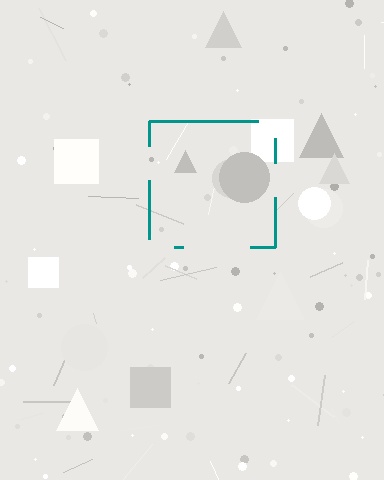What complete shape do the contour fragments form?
The contour fragments form a square.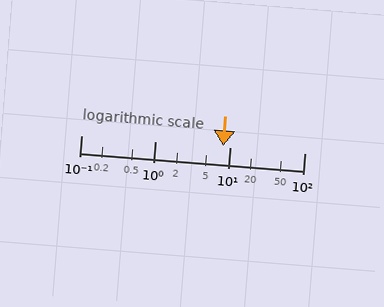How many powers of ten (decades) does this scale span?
The scale spans 3 decades, from 0.1 to 100.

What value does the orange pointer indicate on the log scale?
The pointer indicates approximately 8.2.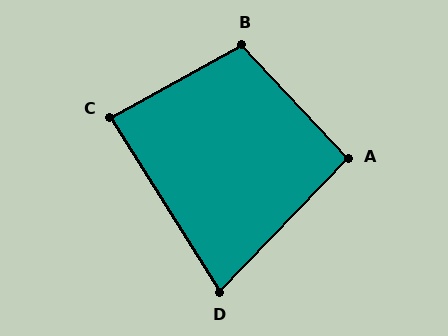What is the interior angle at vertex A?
Approximately 93 degrees (approximately right).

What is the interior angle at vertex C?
Approximately 87 degrees (approximately right).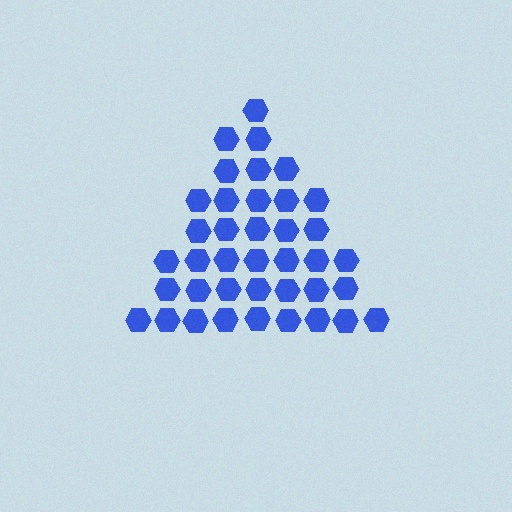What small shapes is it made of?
It is made of small hexagons.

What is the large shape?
The large shape is a triangle.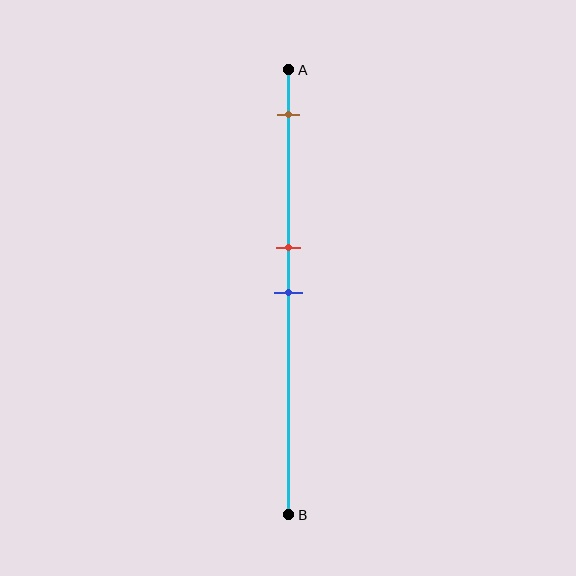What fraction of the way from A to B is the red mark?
The red mark is approximately 40% (0.4) of the way from A to B.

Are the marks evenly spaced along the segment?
No, the marks are not evenly spaced.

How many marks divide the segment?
There are 3 marks dividing the segment.